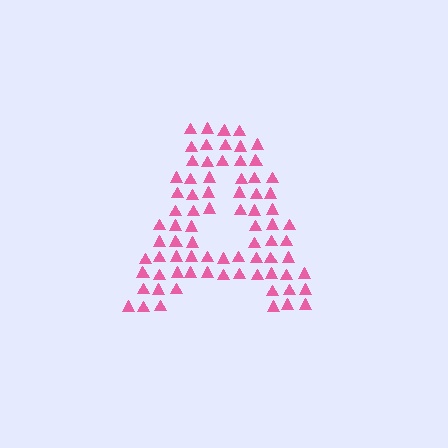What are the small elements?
The small elements are triangles.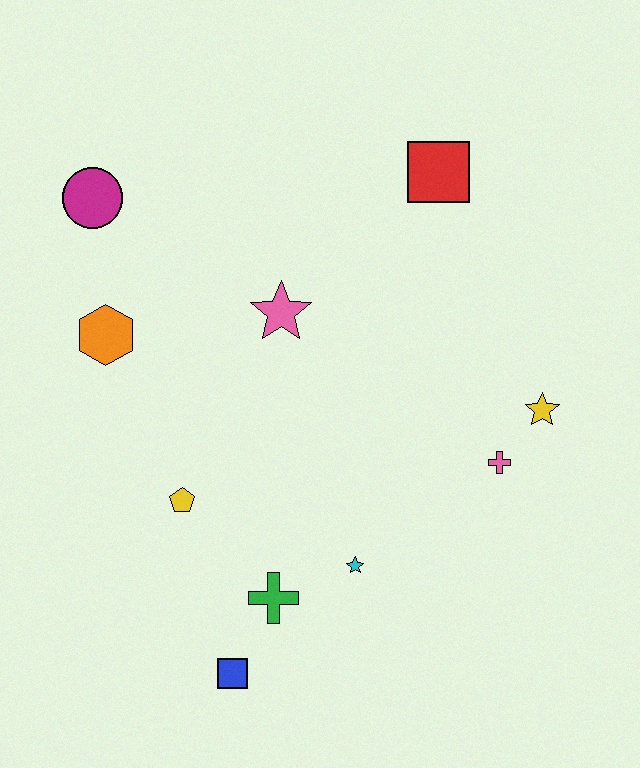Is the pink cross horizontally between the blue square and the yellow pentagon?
No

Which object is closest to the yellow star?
The pink cross is closest to the yellow star.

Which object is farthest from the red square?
The blue square is farthest from the red square.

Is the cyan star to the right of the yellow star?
No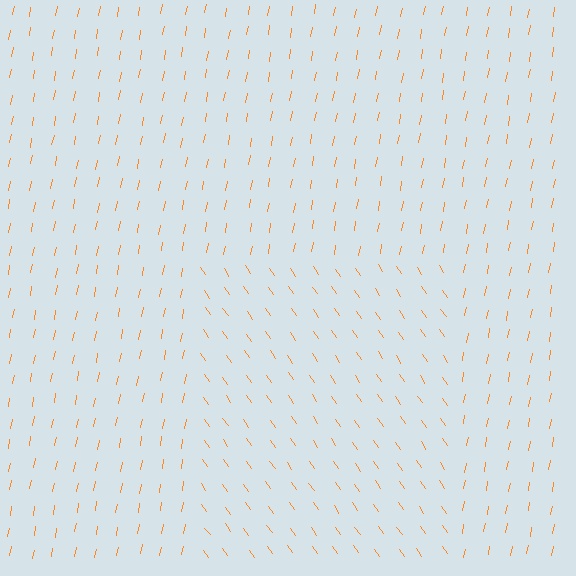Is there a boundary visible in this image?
Yes, there is a texture boundary formed by a change in line orientation.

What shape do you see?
I see a rectangle.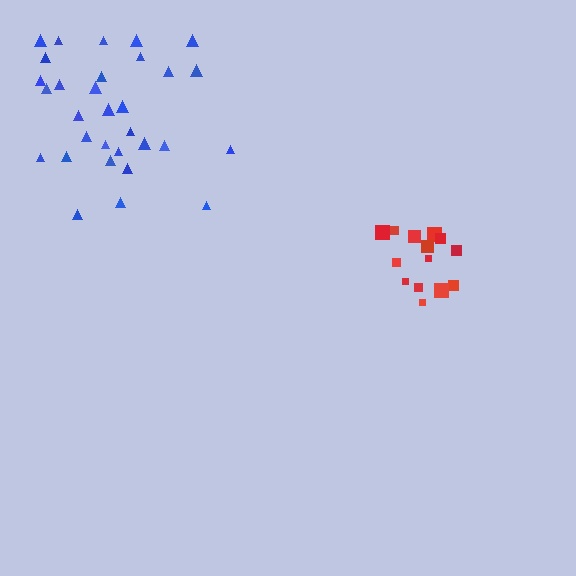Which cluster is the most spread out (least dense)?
Blue.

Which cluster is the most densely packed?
Red.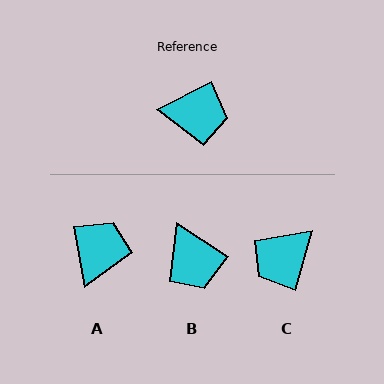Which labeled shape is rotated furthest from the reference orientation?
C, about 133 degrees away.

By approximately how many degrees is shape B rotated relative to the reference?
Approximately 60 degrees clockwise.